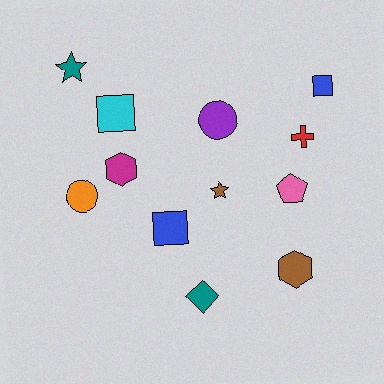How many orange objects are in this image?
There is 1 orange object.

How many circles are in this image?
There are 2 circles.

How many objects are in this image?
There are 12 objects.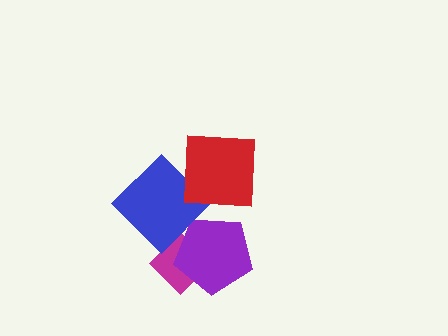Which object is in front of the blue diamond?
The red square is in front of the blue diamond.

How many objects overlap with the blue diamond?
3 objects overlap with the blue diamond.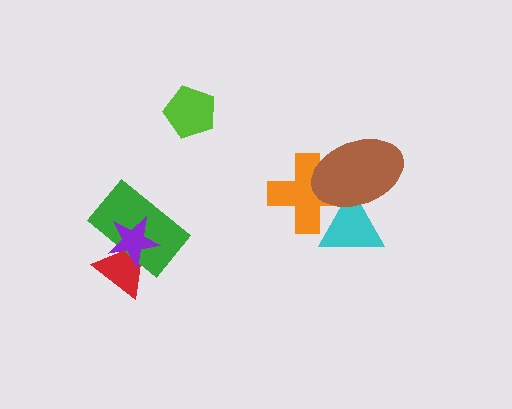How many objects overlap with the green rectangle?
2 objects overlap with the green rectangle.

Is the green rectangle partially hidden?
Yes, it is partially covered by another shape.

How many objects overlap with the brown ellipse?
2 objects overlap with the brown ellipse.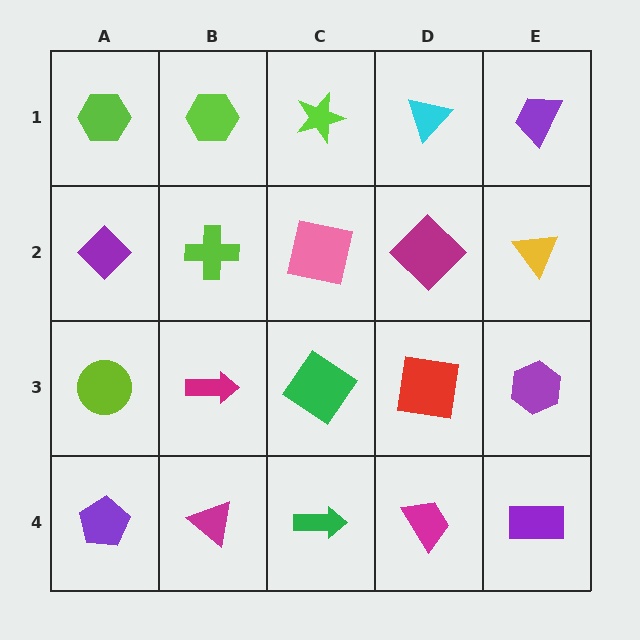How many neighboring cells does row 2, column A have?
3.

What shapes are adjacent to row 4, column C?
A green diamond (row 3, column C), a magenta triangle (row 4, column B), a magenta trapezoid (row 4, column D).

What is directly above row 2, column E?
A purple trapezoid.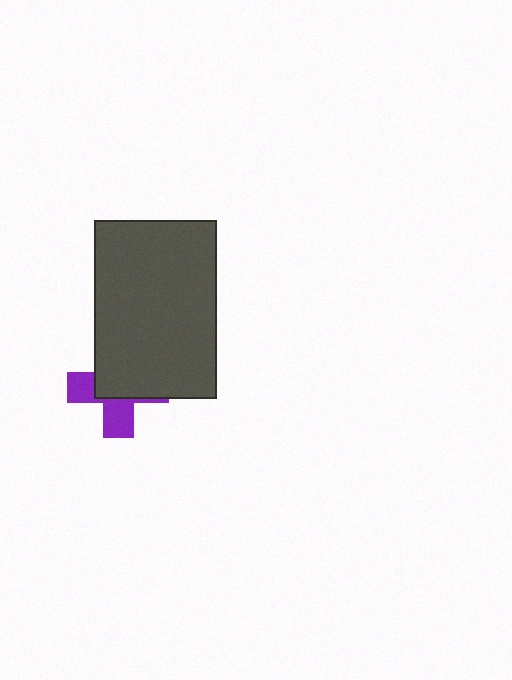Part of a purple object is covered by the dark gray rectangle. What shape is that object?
It is a cross.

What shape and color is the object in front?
The object in front is a dark gray rectangle.